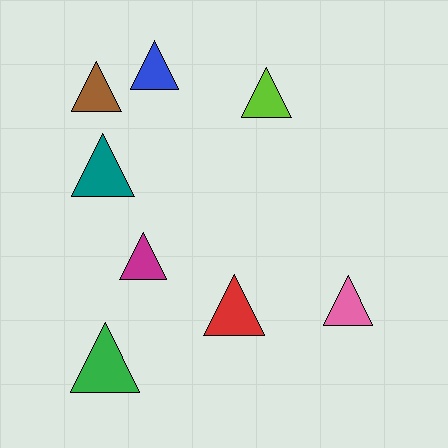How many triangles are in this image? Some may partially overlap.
There are 8 triangles.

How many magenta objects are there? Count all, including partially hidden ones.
There is 1 magenta object.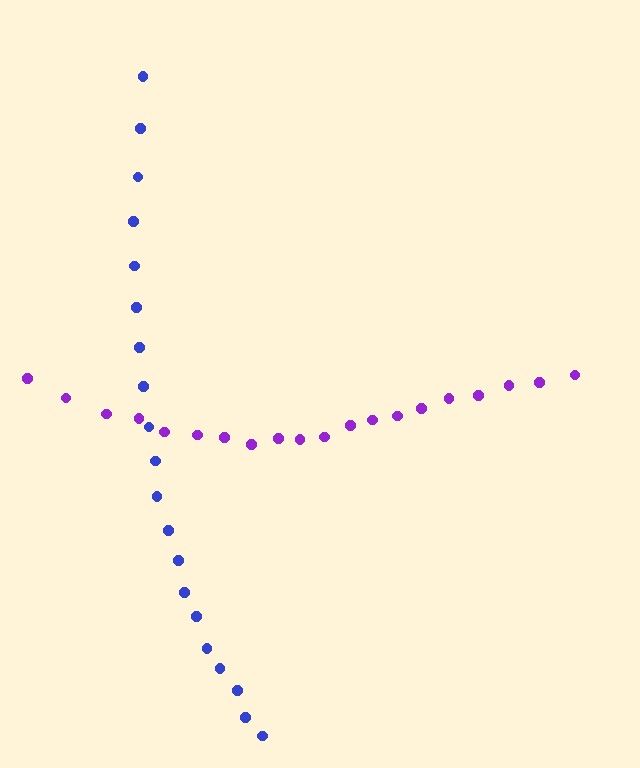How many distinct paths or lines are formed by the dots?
There are 2 distinct paths.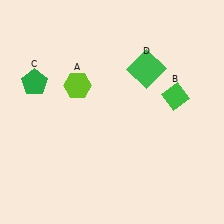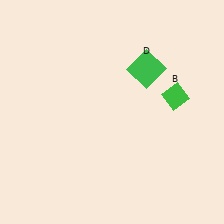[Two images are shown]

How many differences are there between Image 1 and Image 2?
There are 2 differences between the two images.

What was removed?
The green pentagon (C), the lime hexagon (A) were removed in Image 2.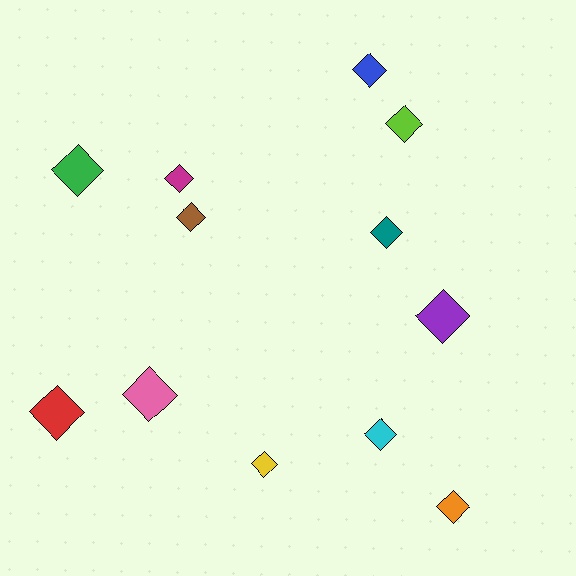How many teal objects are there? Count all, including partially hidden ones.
There is 1 teal object.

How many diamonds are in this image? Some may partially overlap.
There are 12 diamonds.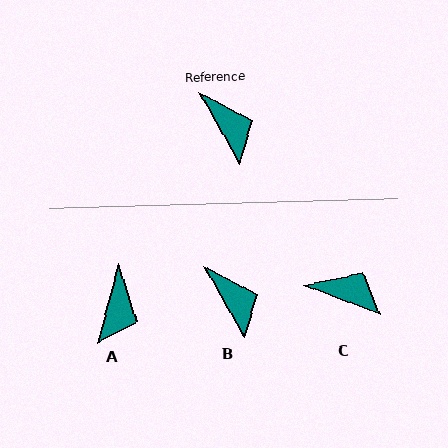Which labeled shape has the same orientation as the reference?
B.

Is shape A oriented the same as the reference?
No, it is off by about 45 degrees.